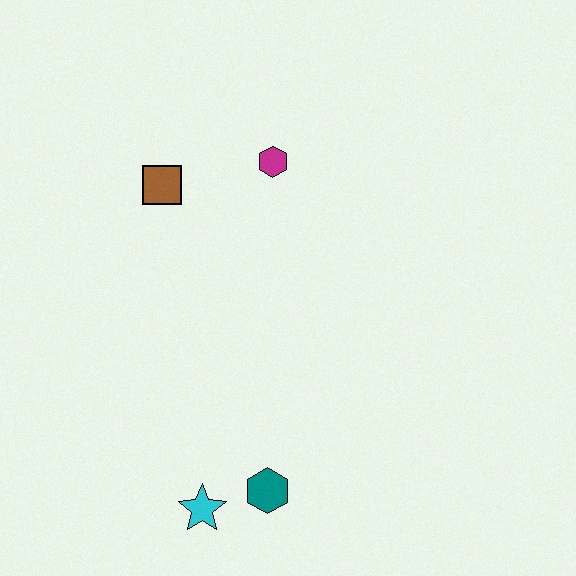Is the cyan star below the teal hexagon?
Yes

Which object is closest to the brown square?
The magenta hexagon is closest to the brown square.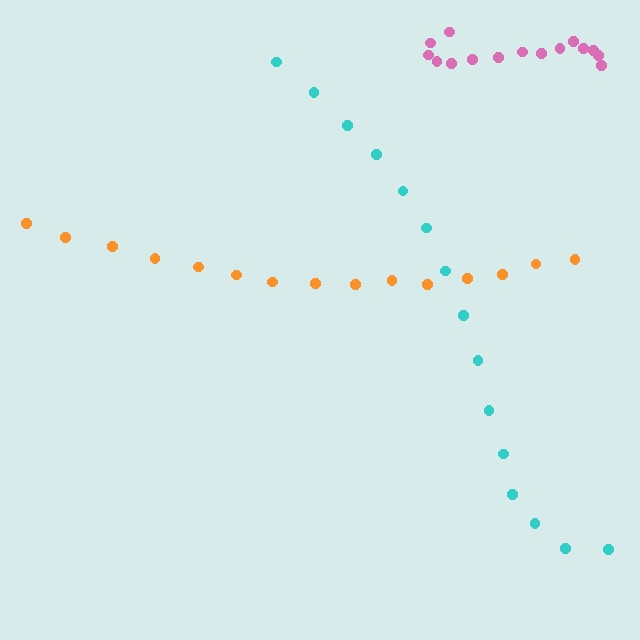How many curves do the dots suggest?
There are 3 distinct paths.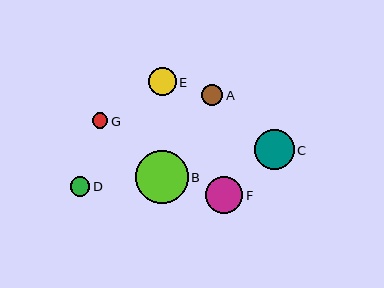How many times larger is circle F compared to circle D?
Circle F is approximately 1.9 times the size of circle D.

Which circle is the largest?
Circle B is the largest with a size of approximately 53 pixels.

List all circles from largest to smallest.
From largest to smallest: B, C, F, E, A, D, G.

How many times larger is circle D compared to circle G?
Circle D is approximately 1.2 times the size of circle G.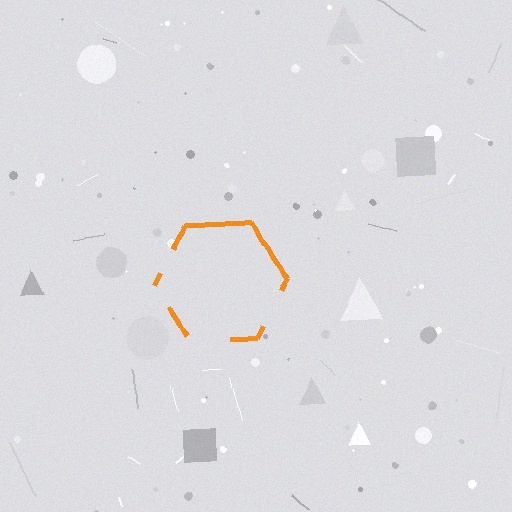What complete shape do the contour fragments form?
The contour fragments form a hexagon.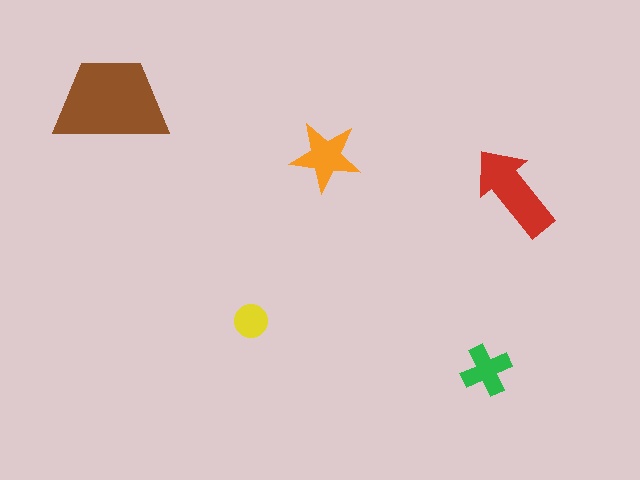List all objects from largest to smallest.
The brown trapezoid, the red arrow, the orange star, the green cross, the yellow circle.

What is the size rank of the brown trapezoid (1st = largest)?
1st.